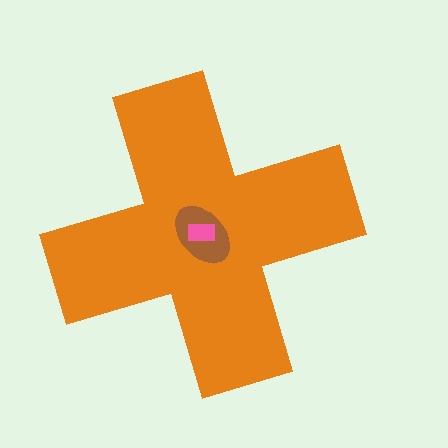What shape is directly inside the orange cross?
The brown ellipse.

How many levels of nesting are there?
3.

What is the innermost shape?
The pink rectangle.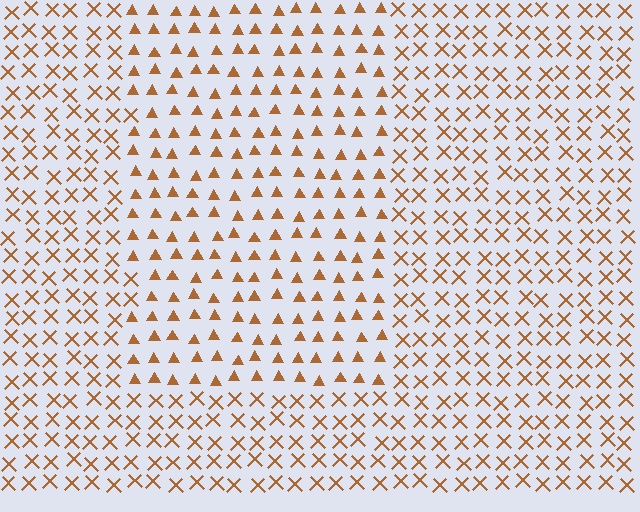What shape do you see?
I see a rectangle.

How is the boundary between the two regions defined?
The boundary is defined by a change in element shape: triangles inside vs. X marks outside. All elements share the same color and spacing.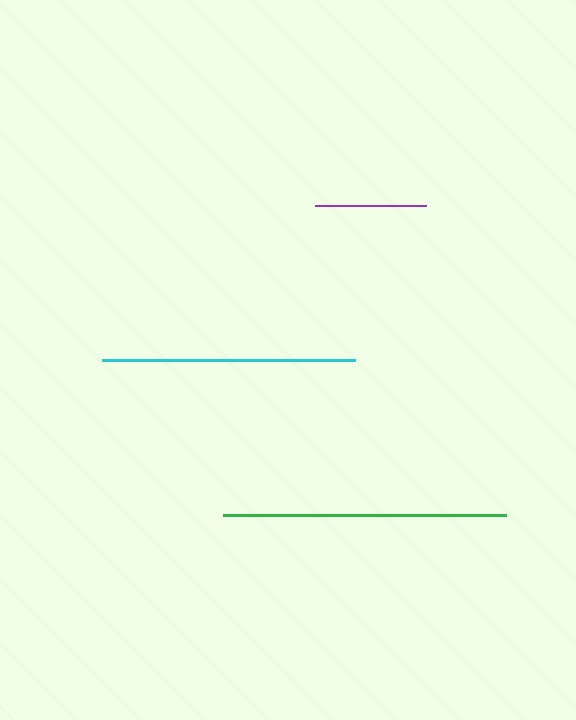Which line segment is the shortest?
The purple line is the shortest at approximately 111 pixels.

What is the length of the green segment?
The green segment is approximately 283 pixels long.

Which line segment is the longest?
The green line is the longest at approximately 283 pixels.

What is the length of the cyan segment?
The cyan segment is approximately 253 pixels long.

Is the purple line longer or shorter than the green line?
The green line is longer than the purple line.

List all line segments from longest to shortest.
From longest to shortest: green, cyan, purple.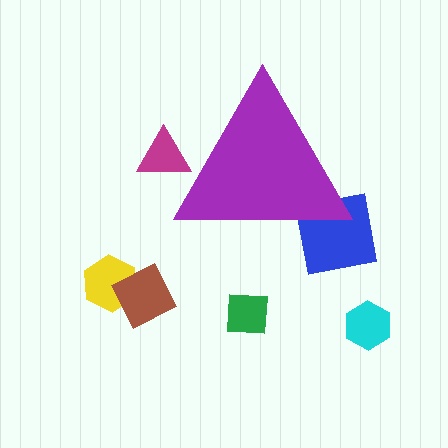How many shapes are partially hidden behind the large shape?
2 shapes are partially hidden.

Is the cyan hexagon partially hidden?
No, the cyan hexagon is fully visible.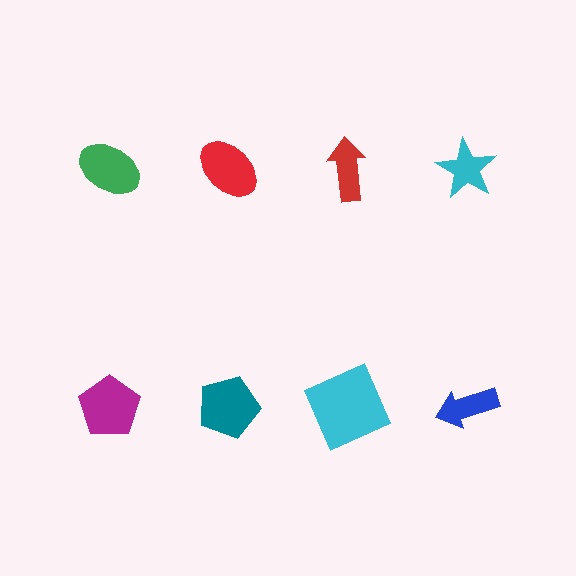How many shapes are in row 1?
4 shapes.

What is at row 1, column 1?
A green ellipse.